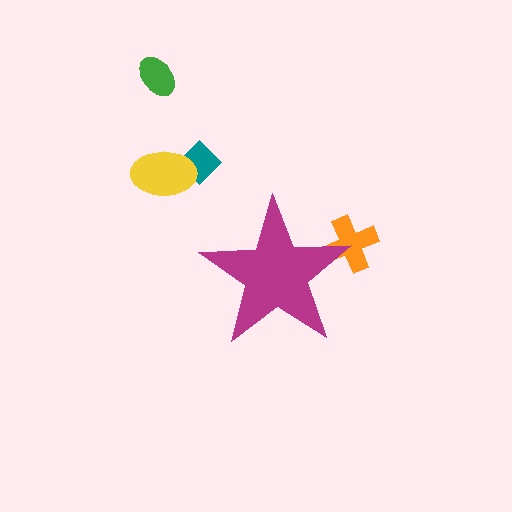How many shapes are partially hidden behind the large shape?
1 shape is partially hidden.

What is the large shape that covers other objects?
A magenta star.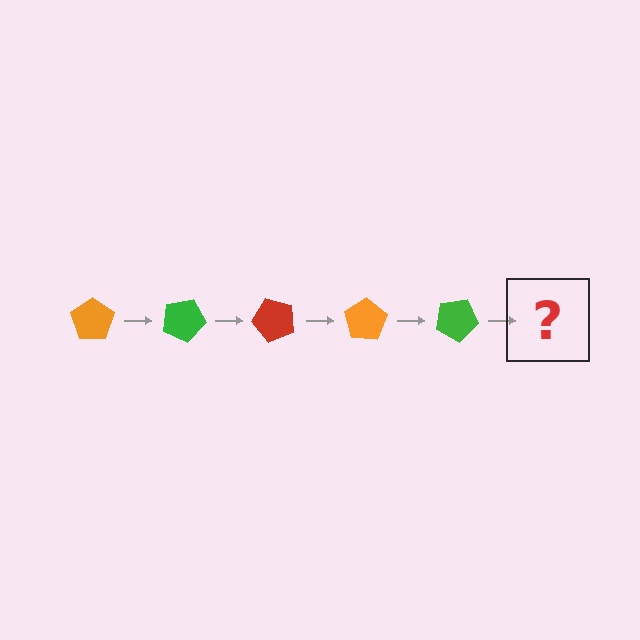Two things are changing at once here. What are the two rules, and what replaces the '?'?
The two rules are that it rotates 25 degrees each step and the color cycles through orange, green, and red. The '?' should be a red pentagon, rotated 125 degrees from the start.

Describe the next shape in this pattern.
It should be a red pentagon, rotated 125 degrees from the start.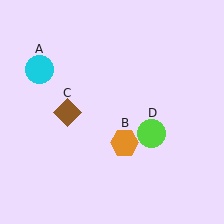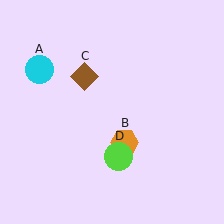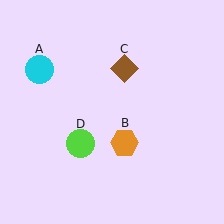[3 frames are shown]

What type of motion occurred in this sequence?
The brown diamond (object C), lime circle (object D) rotated clockwise around the center of the scene.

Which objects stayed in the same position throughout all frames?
Cyan circle (object A) and orange hexagon (object B) remained stationary.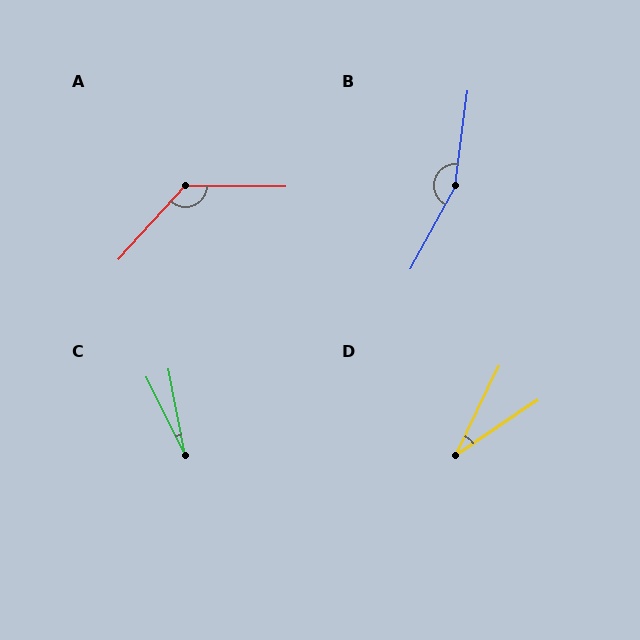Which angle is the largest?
B, at approximately 159 degrees.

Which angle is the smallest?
C, at approximately 15 degrees.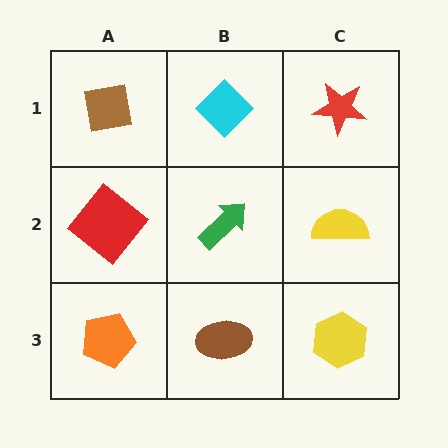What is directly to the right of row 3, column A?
A brown ellipse.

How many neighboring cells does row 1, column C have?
2.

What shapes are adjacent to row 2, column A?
A brown square (row 1, column A), an orange pentagon (row 3, column A), a green arrow (row 2, column B).